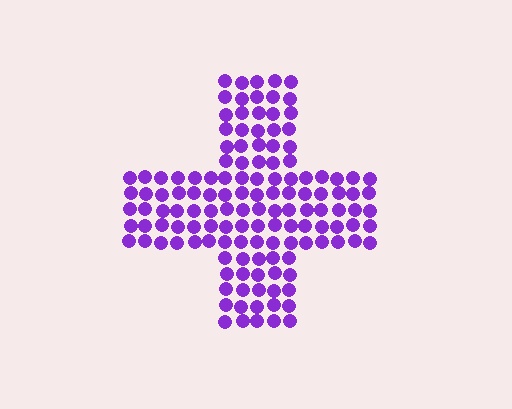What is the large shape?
The large shape is a cross.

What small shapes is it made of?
It is made of small circles.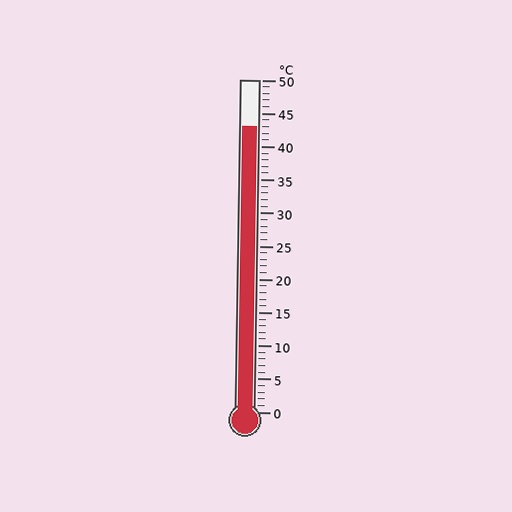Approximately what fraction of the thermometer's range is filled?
The thermometer is filled to approximately 85% of its range.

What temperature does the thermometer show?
The thermometer shows approximately 43°C.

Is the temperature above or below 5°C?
The temperature is above 5°C.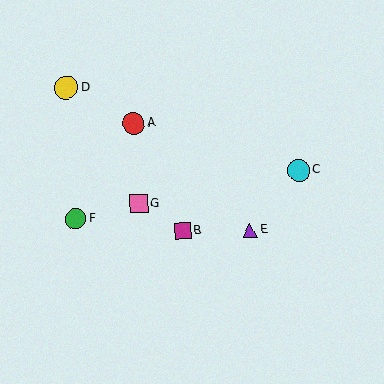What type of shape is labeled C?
Shape C is a cyan circle.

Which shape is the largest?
The yellow circle (labeled D) is the largest.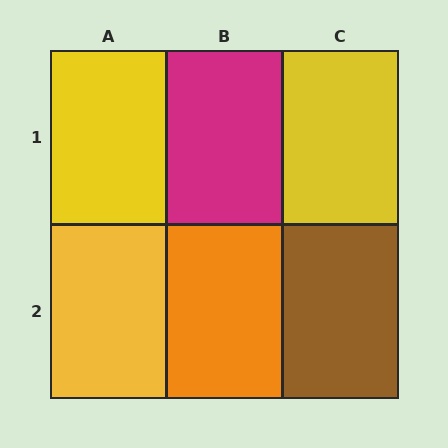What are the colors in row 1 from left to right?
Yellow, magenta, yellow.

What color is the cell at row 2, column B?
Orange.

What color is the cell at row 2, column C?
Brown.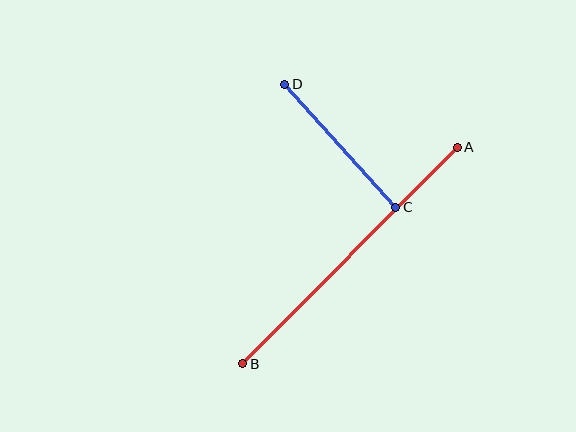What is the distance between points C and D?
The distance is approximately 166 pixels.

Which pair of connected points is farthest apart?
Points A and B are farthest apart.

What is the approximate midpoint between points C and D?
The midpoint is at approximately (340, 146) pixels.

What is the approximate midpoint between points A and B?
The midpoint is at approximately (350, 255) pixels.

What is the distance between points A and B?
The distance is approximately 305 pixels.